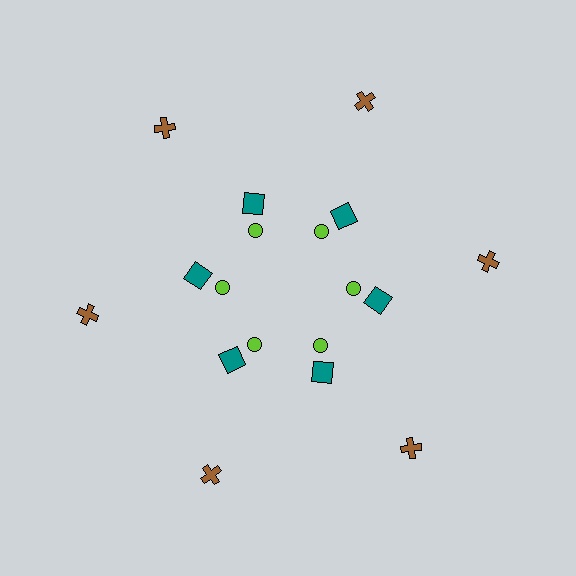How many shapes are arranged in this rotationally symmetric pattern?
There are 18 shapes, arranged in 6 groups of 3.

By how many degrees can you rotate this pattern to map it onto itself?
The pattern maps onto itself every 60 degrees of rotation.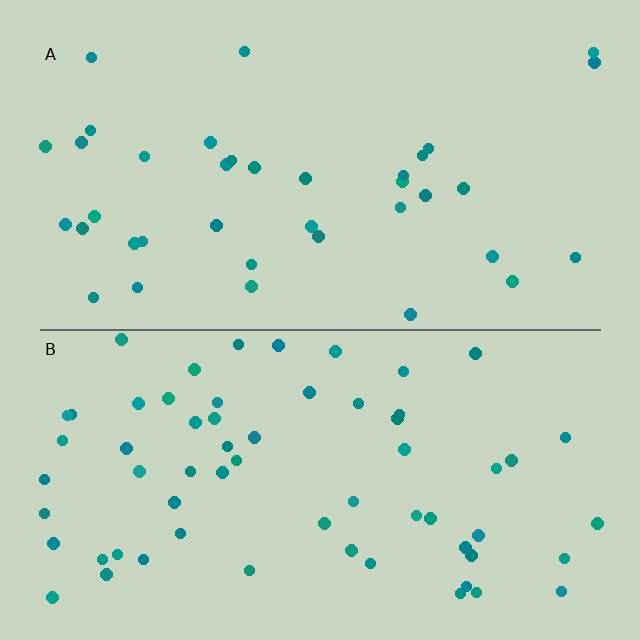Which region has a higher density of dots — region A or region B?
B (the bottom).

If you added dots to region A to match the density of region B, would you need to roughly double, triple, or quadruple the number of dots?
Approximately double.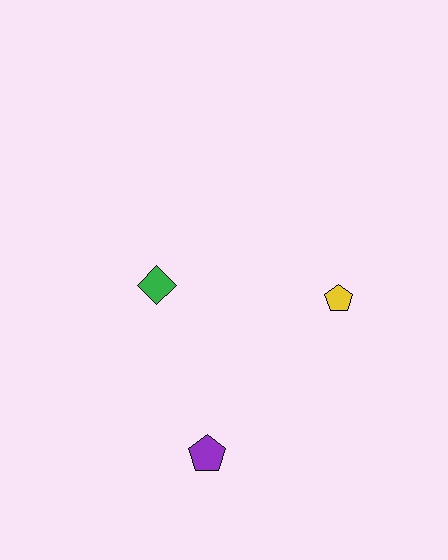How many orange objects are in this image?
There are no orange objects.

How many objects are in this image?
There are 3 objects.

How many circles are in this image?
There are no circles.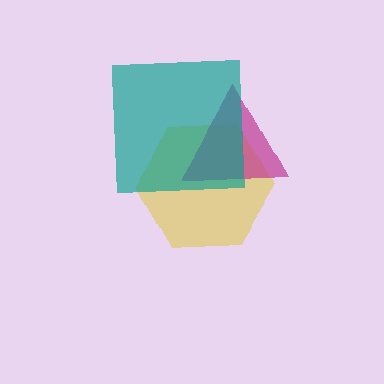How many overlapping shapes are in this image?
There are 3 overlapping shapes in the image.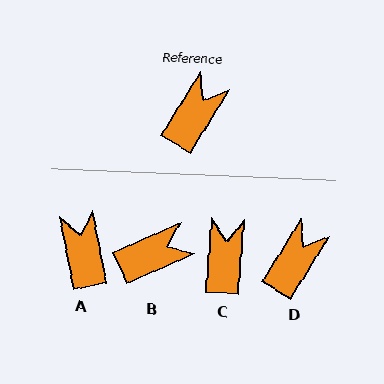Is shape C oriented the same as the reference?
No, it is off by about 27 degrees.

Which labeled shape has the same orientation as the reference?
D.